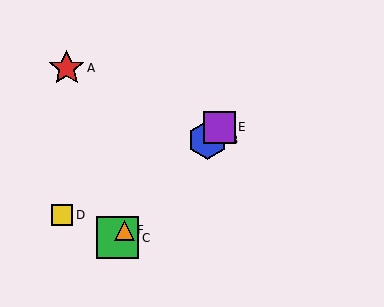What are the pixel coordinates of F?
Object F is at (124, 230).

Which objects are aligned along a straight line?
Objects B, C, E, F are aligned along a straight line.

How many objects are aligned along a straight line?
4 objects (B, C, E, F) are aligned along a straight line.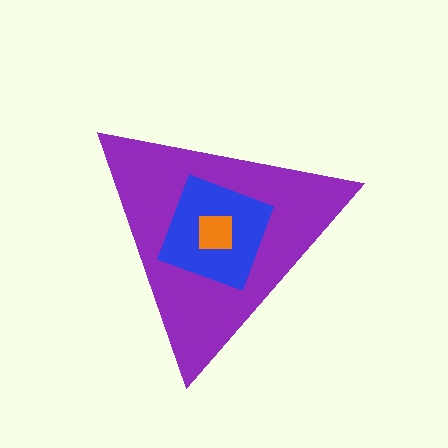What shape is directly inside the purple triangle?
The blue diamond.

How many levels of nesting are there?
3.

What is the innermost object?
The orange square.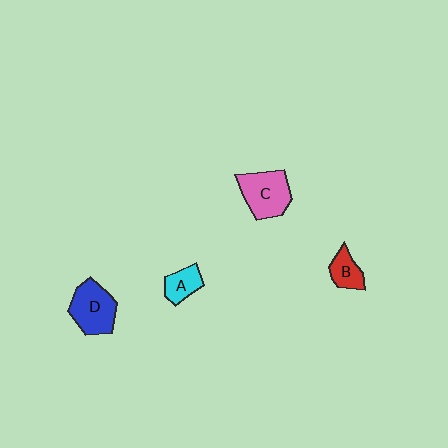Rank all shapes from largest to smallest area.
From largest to smallest: C (pink), D (blue), A (cyan), B (red).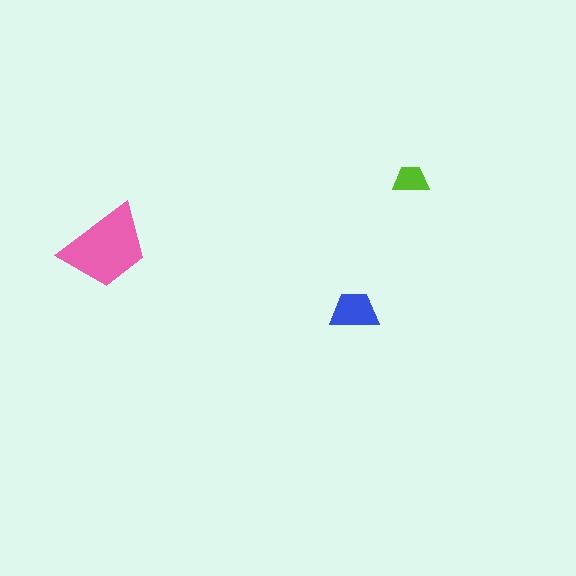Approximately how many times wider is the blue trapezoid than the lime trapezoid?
About 1.5 times wider.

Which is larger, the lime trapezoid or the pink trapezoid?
The pink one.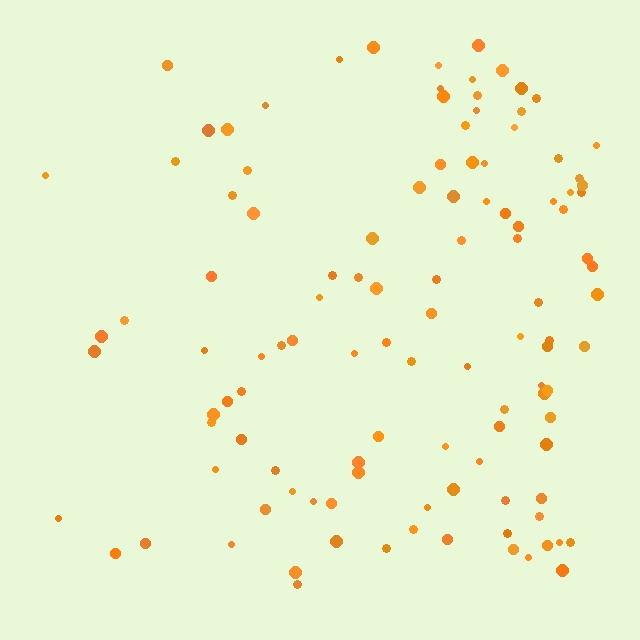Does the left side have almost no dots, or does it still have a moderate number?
Still a moderate number, just noticeably fewer than the right.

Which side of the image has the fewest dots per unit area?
The left.